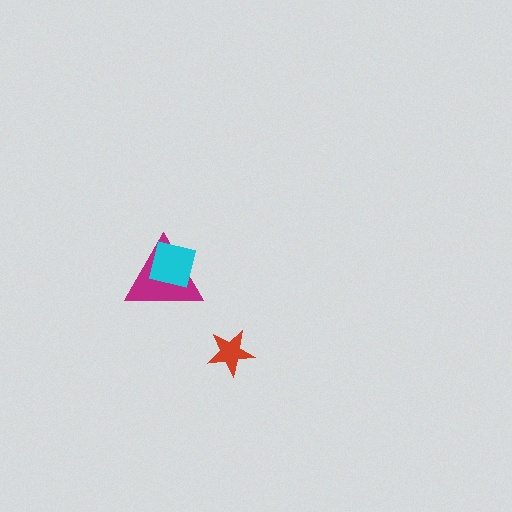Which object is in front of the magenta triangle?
The cyan square is in front of the magenta triangle.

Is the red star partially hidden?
No, no other shape covers it.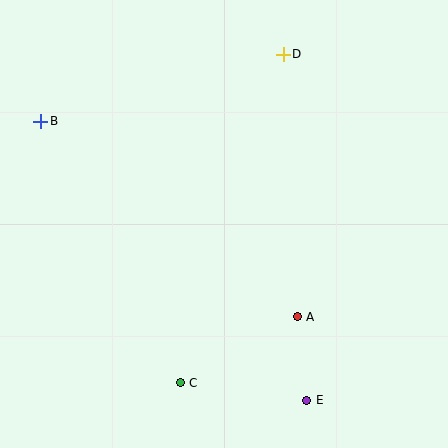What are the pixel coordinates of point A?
Point A is at (297, 317).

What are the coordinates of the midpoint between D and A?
The midpoint between D and A is at (290, 186).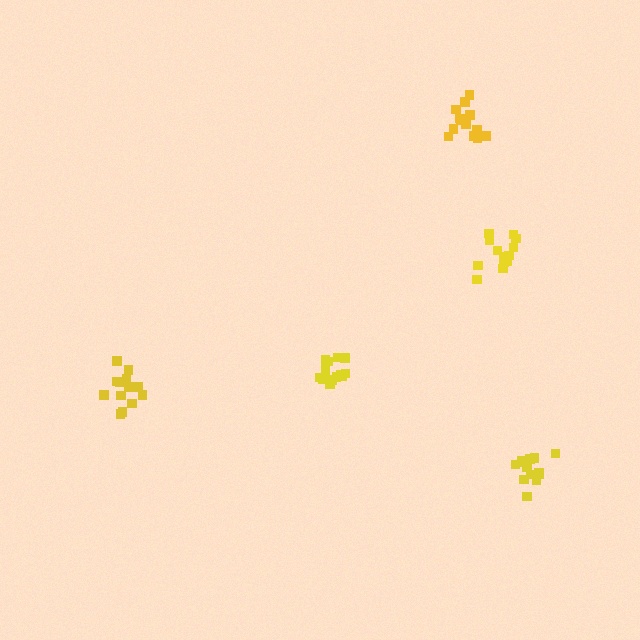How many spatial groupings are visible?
There are 5 spatial groupings.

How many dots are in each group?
Group 1: 13 dots, Group 2: 13 dots, Group 3: 13 dots, Group 4: 13 dots, Group 5: 15 dots (67 total).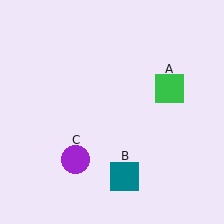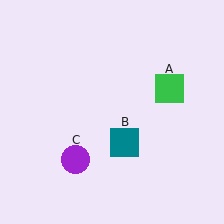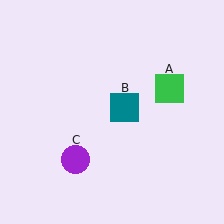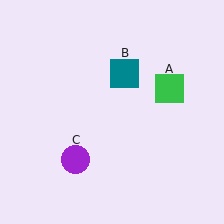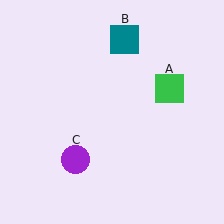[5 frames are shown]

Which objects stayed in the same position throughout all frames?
Green square (object A) and purple circle (object C) remained stationary.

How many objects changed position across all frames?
1 object changed position: teal square (object B).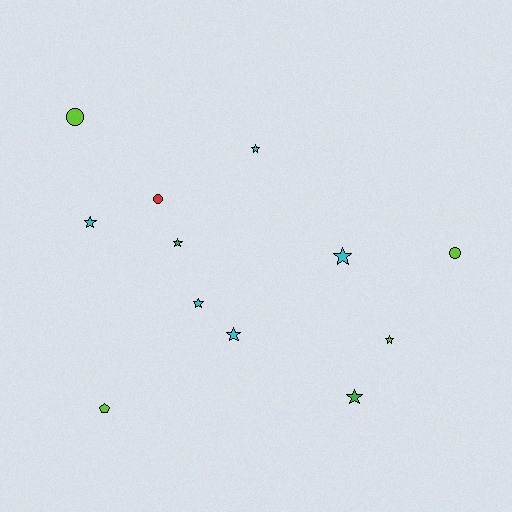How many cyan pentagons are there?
There are no cyan pentagons.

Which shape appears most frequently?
Star, with 8 objects.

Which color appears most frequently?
Cyan, with 5 objects.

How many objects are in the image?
There are 12 objects.